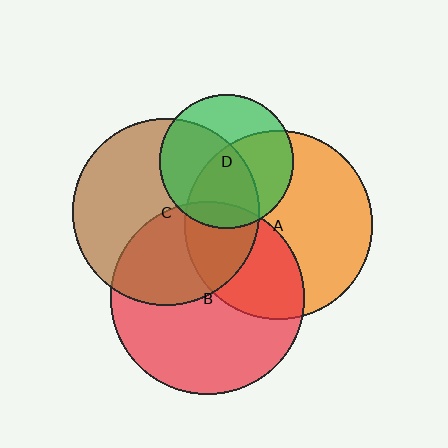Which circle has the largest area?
Circle B (red).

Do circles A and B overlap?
Yes.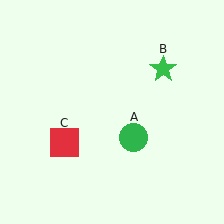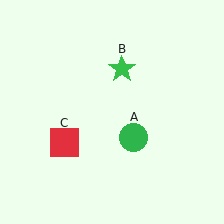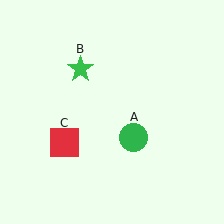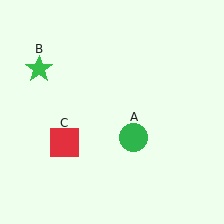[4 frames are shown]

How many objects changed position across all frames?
1 object changed position: green star (object B).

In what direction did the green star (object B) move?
The green star (object B) moved left.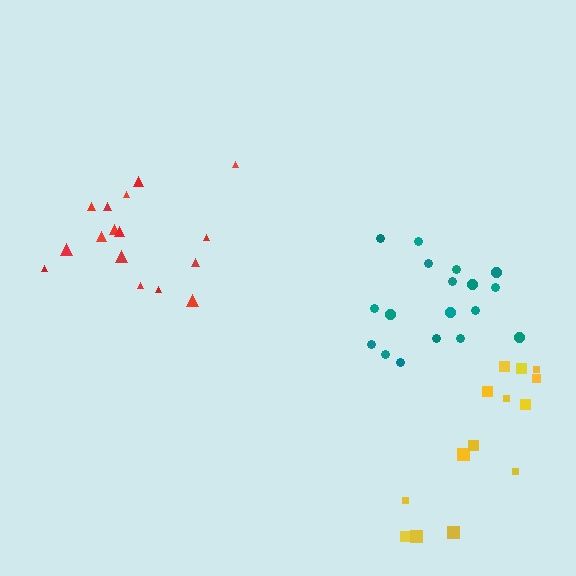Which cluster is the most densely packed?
Red.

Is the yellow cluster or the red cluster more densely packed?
Red.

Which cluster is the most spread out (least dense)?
Yellow.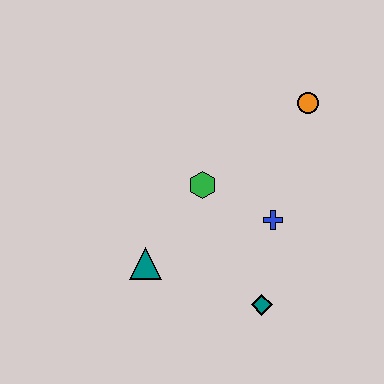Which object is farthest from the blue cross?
The teal triangle is farthest from the blue cross.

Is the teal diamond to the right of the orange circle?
No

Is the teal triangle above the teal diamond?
Yes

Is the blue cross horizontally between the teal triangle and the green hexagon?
No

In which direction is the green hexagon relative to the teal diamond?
The green hexagon is above the teal diamond.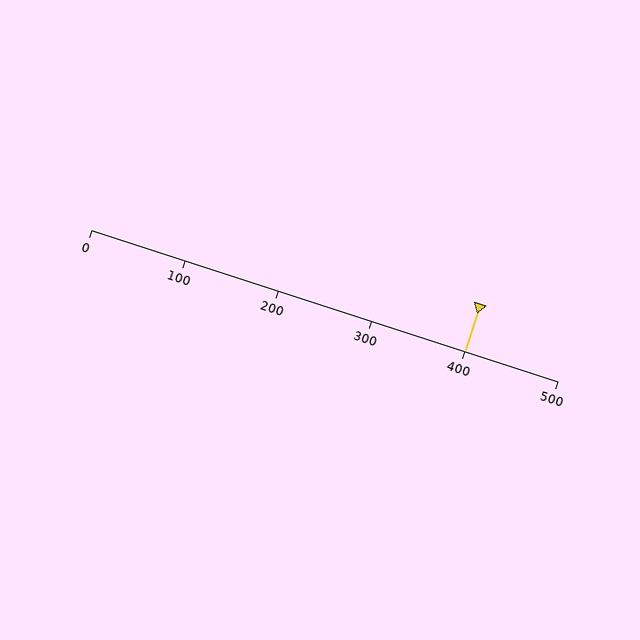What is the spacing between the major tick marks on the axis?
The major ticks are spaced 100 apart.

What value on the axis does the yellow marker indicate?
The marker indicates approximately 400.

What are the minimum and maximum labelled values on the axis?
The axis runs from 0 to 500.